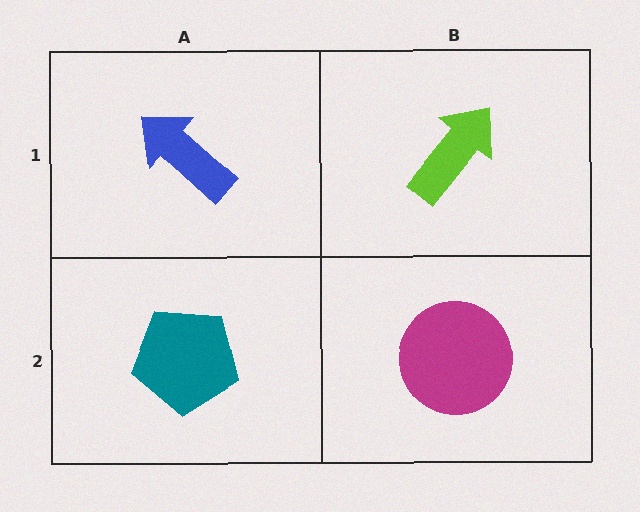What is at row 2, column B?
A magenta circle.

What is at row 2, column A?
A teal pentagon.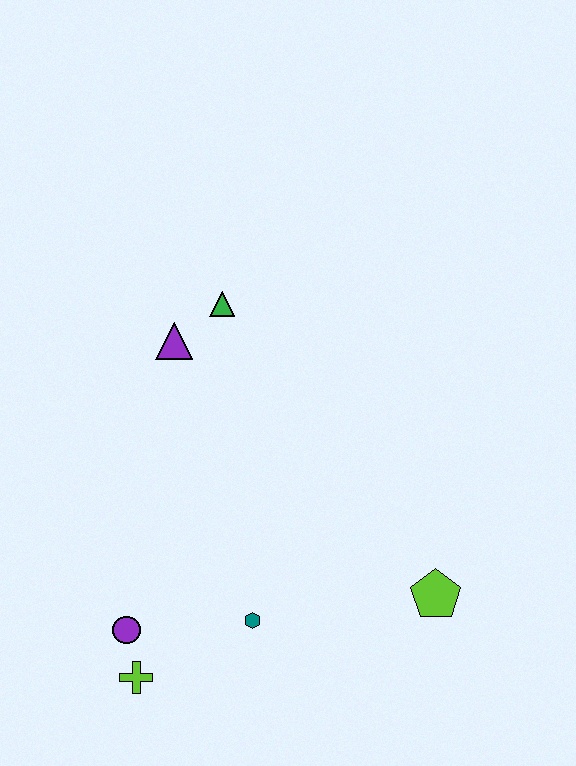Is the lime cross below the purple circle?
Yes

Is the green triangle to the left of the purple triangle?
No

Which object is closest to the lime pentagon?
The teal hexagon is closest to the lime pentagon.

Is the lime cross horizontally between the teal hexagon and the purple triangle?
No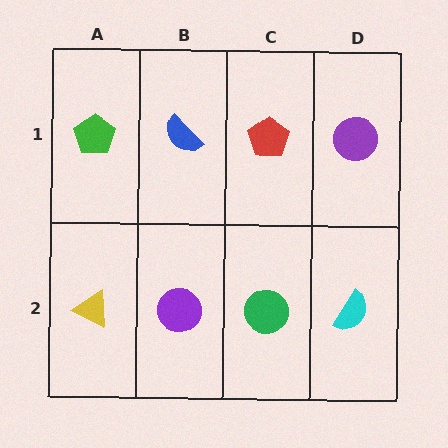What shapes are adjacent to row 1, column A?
A yellow triangle (row 2, column A), a blue semicircle (row 1, column B).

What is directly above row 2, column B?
A blue semicircle.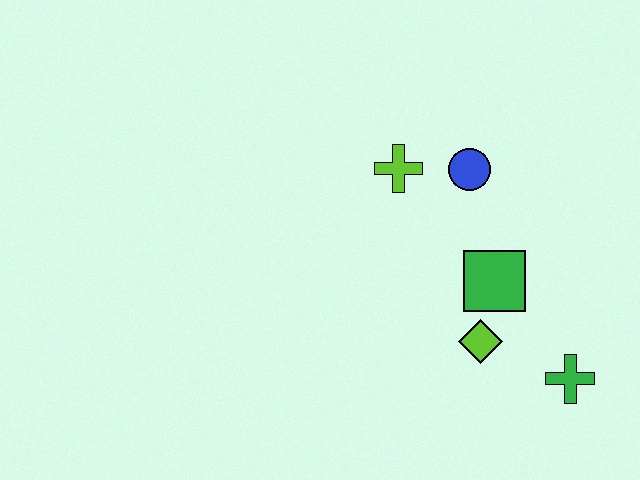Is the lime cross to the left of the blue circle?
Yes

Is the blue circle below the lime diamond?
No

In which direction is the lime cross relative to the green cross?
The lime cross is above the green cross.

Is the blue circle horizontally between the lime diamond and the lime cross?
Yes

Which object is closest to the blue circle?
The lime cross is closest to the blue circle.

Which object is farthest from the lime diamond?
The lime cross is farthest from the lime diamond.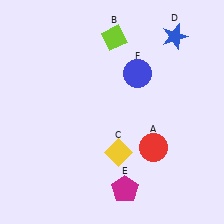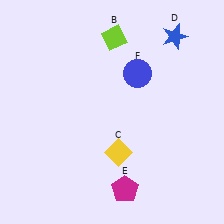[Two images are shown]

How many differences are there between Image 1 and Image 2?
There is 1 difference between the two images.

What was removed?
The red circle (A) was removed in Image 2.